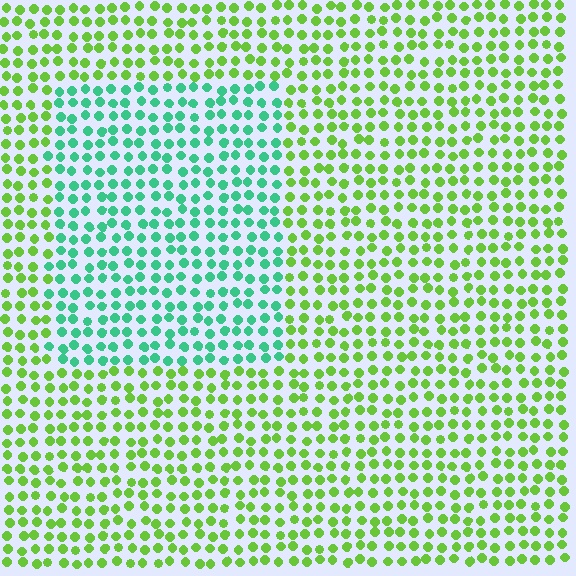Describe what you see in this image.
The image is filled with small lime elements in a uniform arrangement. A rectangle-shaped region is visible where the elements are tinted to a slightly different hue, forming a subtle color boundary.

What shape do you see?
I see a rectangle.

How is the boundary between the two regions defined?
The boundary is defined purely by a slight shift in hue (about 55 degrees). Spacing, size, and orientation are identical on both sides.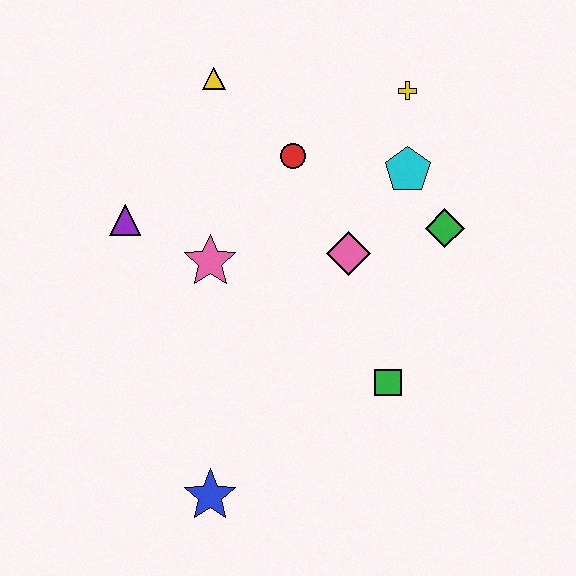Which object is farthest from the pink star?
The yellow cross is farthest from the pink star.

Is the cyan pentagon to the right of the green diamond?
No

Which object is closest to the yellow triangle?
The red circle is closest to the yellow triangle.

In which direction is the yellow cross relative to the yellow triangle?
The yellow cross is to the right of the yellow triangle.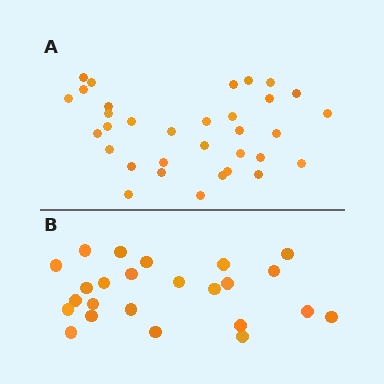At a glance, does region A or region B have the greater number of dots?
Region A (the top region) has more dots.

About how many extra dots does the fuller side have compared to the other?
Region A has roughly 8 or so more dots than region B.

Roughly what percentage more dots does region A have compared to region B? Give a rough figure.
About 40% more.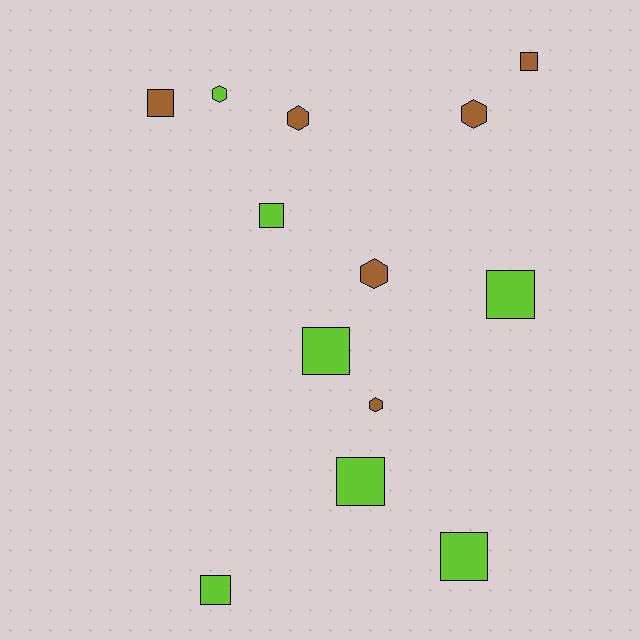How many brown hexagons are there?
There are 4 brown hexagons.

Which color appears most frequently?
Lime, with 7 objects.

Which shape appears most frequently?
Square, with 8 objects.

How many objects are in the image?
There are 13 objects.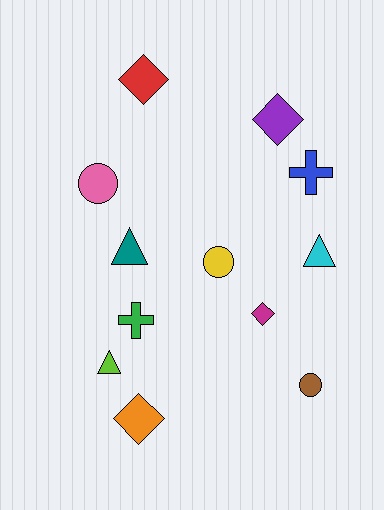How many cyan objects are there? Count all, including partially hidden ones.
There is 1 cyan object.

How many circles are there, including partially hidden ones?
There are 3 circles.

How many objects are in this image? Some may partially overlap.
There are 12 objects.